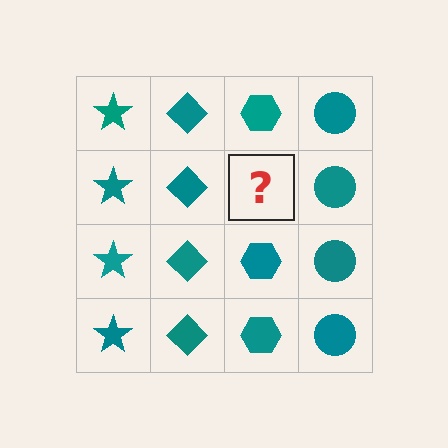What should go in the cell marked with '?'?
The missing cell should contain a teal hexagon.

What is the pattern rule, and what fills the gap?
The rule is that each column has a consistent shape. The gap should be filled with a teal hexagon.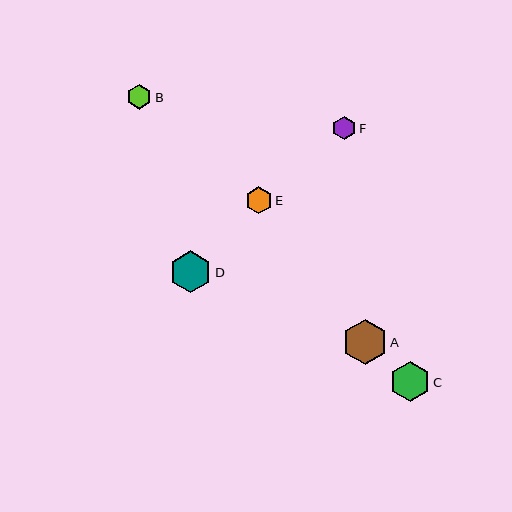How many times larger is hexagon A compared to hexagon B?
Hexagon A is approximately 1.8 times the size of hexagon B.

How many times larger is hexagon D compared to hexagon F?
Hexagon D is approximately 1.8 times the size of hexagon F.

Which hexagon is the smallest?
Hexagon F is the smallest with a size of approximately 24 pixels.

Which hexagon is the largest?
Hexagon A is the largest with a size of approximately 44 pixels.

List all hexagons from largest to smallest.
From largest to smallest: A, D, C, E, B, F.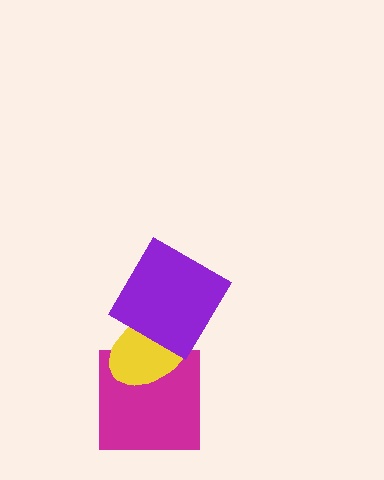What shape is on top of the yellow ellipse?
The purple diamond is on top of the yellow ellipse.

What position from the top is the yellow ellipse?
The yellow ellipse is 2nd from the top.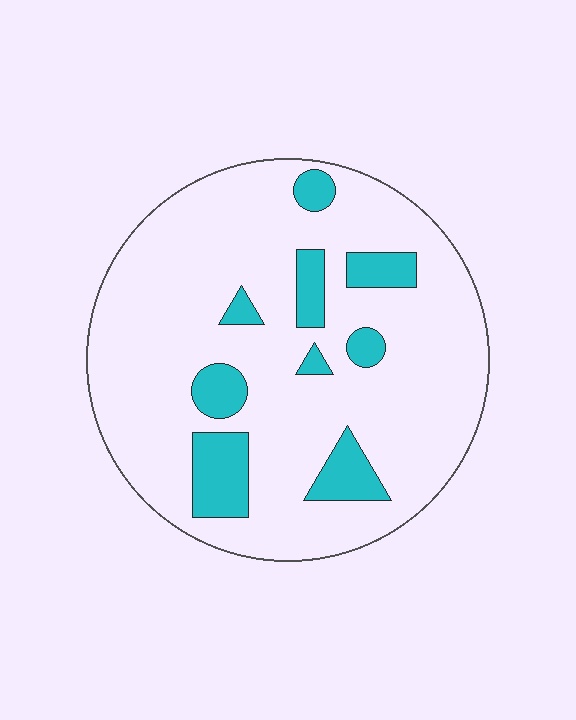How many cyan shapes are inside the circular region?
9.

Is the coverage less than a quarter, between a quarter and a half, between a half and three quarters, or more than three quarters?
Less than a quarter.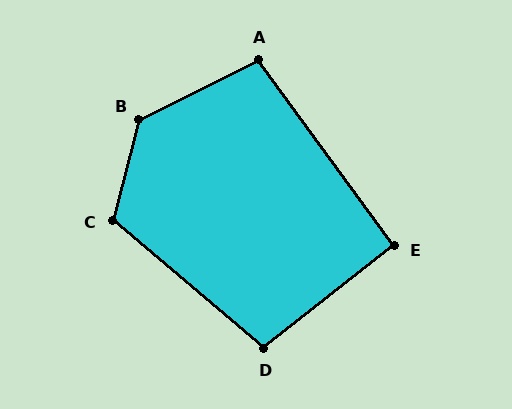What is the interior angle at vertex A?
Approximately 100 degrees (obtuse).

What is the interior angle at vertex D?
Approximately 101 degrees (obtuse).